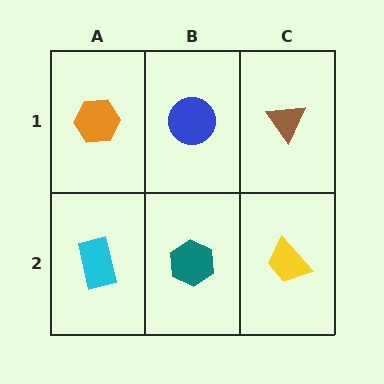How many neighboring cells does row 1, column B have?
3.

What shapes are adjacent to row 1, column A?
A cyan rectangle (row 2, column A), a blue circle (row 1, column B).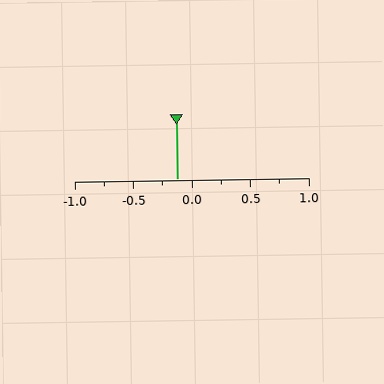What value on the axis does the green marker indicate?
The marker indicates approximately -0.12.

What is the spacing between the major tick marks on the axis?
The major ticks are spaced 0.5 apart.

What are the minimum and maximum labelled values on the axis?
The axis runs from -1.0 to 1.0.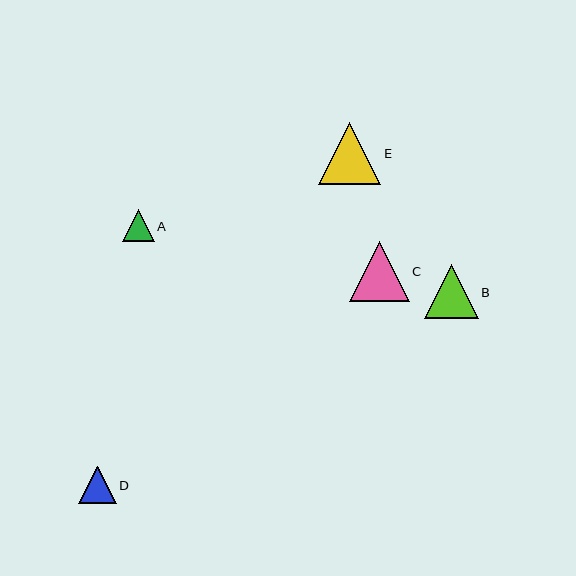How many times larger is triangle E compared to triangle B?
Triangle E is approximately 1.2 times the size of triangle B.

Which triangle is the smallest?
Triangle A is the smallest with a size of approximately 32 pixels.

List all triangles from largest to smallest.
From largest to smallest: E, C, B, D, A.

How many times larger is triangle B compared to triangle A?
Triangle B is approximately 1.7 times the size of triangle A.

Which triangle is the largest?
Triangle E is the largest with a size of approximately 62 pixels.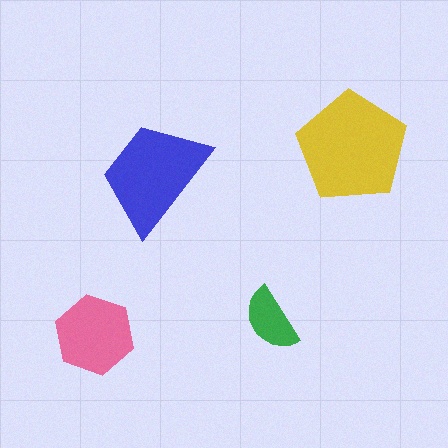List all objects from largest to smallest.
The yellow pentagon, the blue trapezoid, the pink hexagon, the green semicircle.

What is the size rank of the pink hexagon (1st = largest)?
3rd.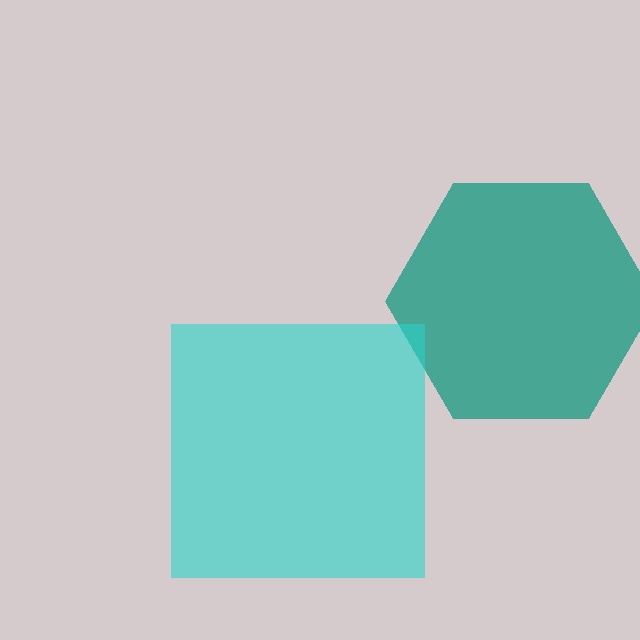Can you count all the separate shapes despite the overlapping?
Yes, there are 2 separate shapes.